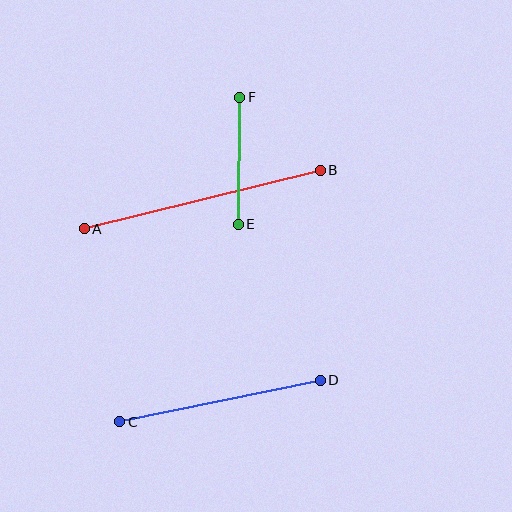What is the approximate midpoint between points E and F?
The midpoint is at approximately (239, 161) pixels.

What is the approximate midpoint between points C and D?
The midpoint is at approximately (220, 401) pixels.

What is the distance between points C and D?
The distance is approximately 205 pixels.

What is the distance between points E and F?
The distance is approximately 127 pixels.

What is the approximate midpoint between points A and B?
The midpoint is at approximately (202, 199) pixels.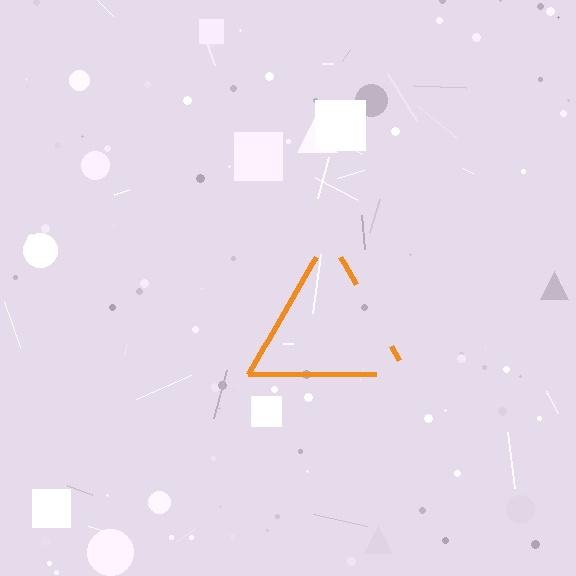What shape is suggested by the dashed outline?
The dashed outline suggests a triangle.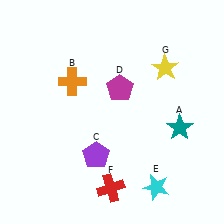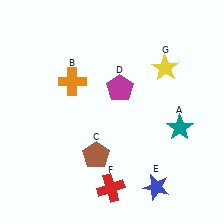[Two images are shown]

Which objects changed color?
C changed from purple to brown. E changed from cyan to blue.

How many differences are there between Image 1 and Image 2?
There are 2 differences between the two images.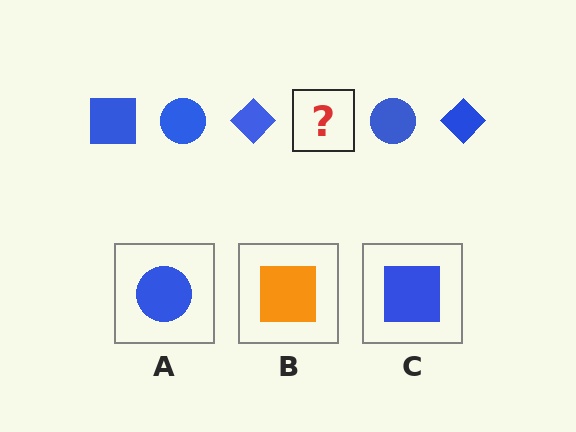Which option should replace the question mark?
Option C.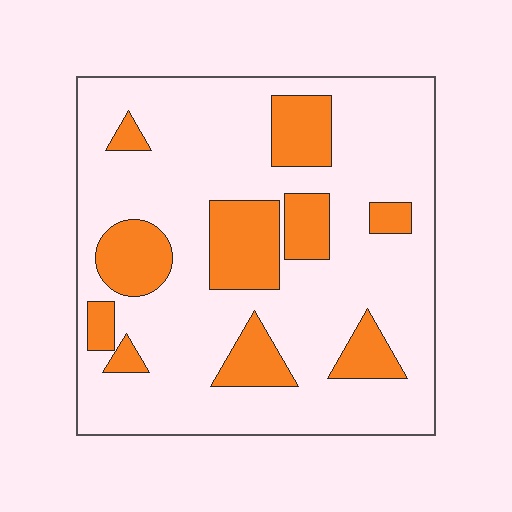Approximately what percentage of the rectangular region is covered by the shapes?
Approximately 25%.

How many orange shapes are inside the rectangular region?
10.